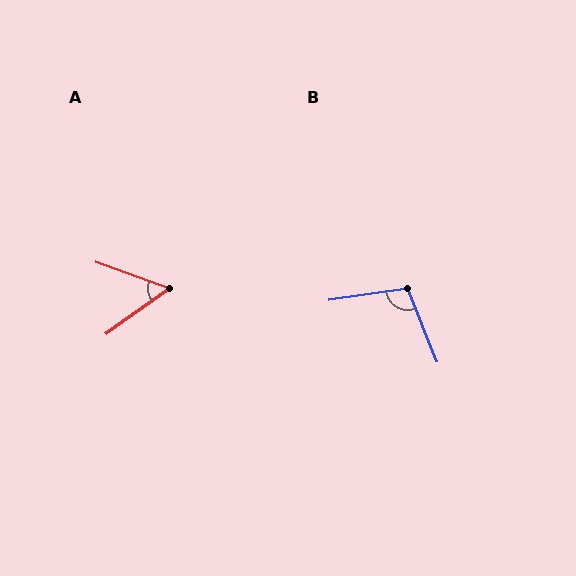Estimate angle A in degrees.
Approximately 55 degrees.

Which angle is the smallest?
A, at approximately 55 degrees.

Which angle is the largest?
B, at approximately 103 degrees.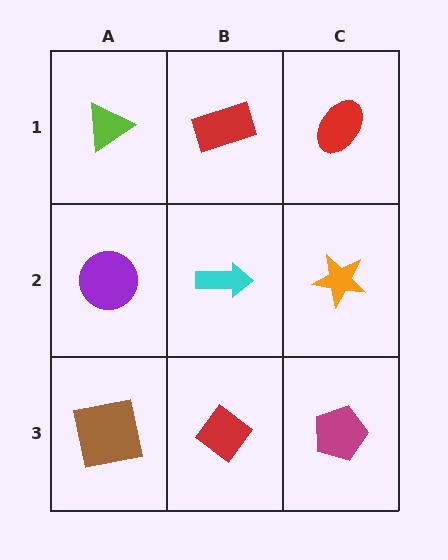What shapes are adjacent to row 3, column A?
A purple circle (row 2, column A), a red diamond (row 3, column B).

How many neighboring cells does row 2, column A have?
3.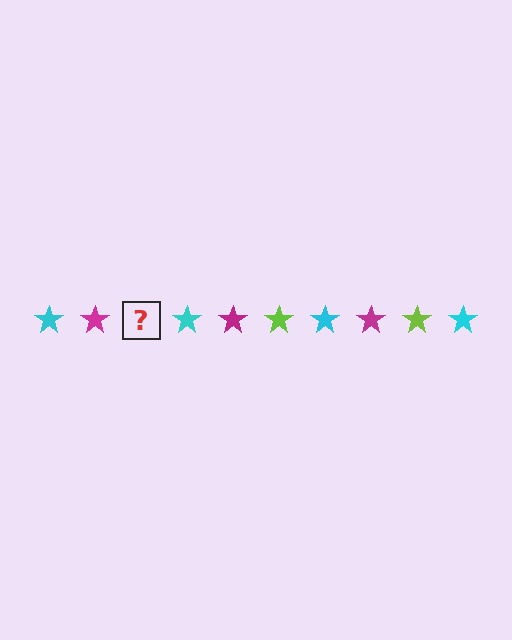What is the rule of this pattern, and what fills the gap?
The rule is that the pattern cycles through cyan, magenta, lime stars. The gap should be filled with a lime star.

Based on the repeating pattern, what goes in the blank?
The blank should be a lime star.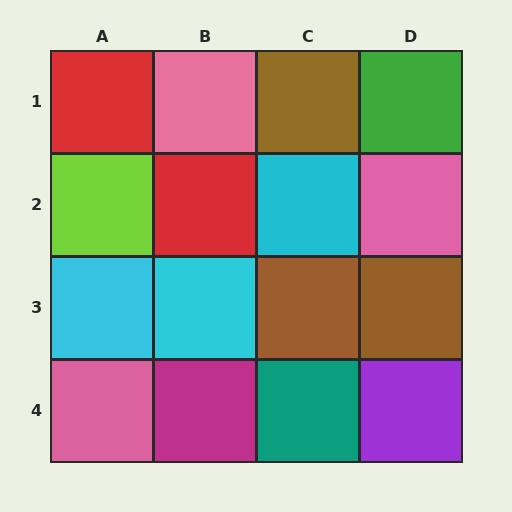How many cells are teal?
1 cell is teal.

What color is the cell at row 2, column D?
Pink.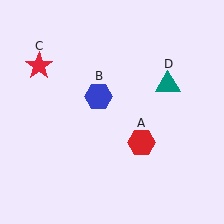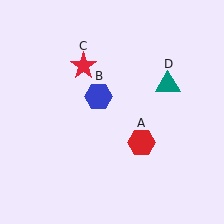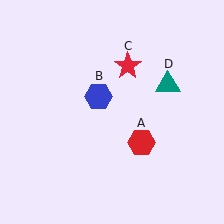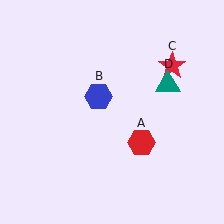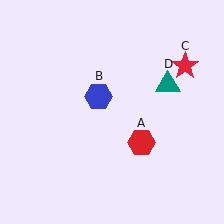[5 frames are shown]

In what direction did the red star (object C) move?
The red star (object C) moved right.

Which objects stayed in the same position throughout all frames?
Red hexagon (object A) and blue hexagon (object B) and teal triangle (object D) remained stationary.